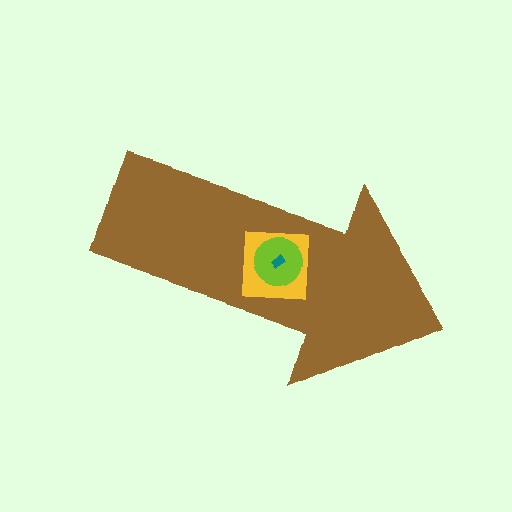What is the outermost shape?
The brown arrow.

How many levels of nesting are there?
4.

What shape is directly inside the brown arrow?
The yellow square.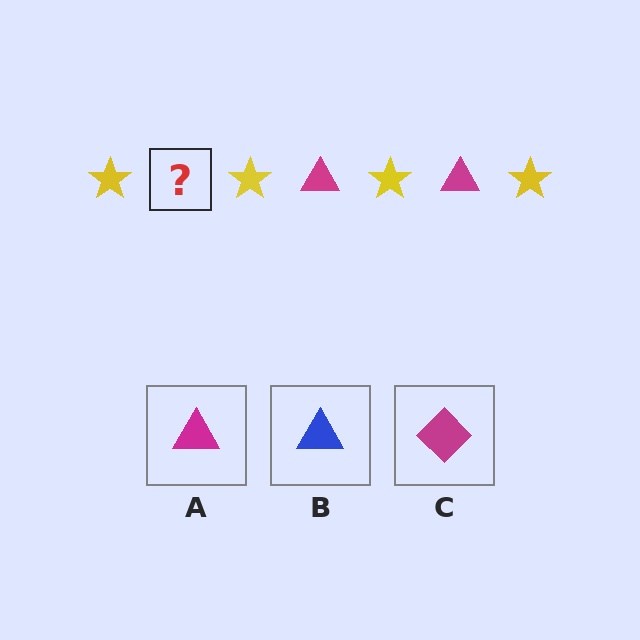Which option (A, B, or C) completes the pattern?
A.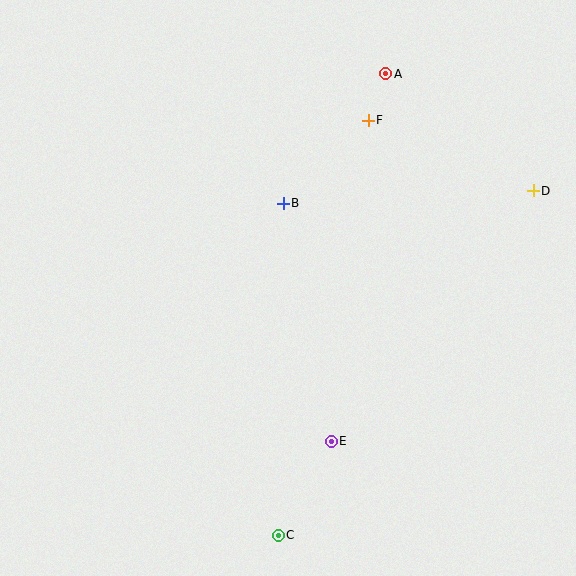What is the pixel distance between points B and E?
The distance between B and E is 243 pixels.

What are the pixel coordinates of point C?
Point C is at (278, 535).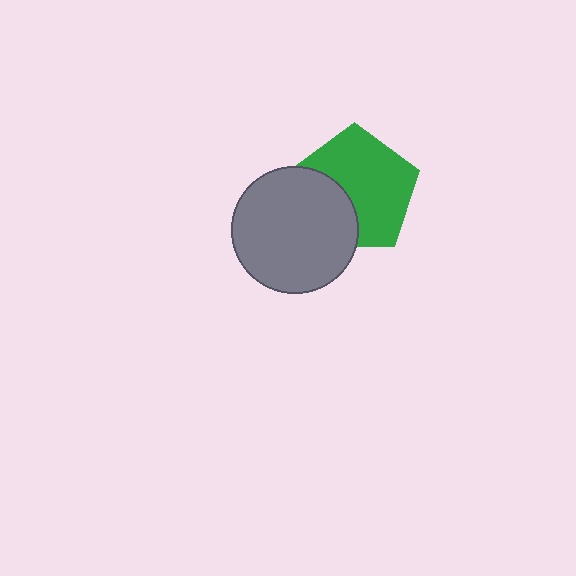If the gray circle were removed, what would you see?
You would see the complete green pentagon.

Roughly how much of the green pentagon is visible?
Most of it is visible (roughly 66%).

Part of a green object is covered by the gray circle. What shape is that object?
It is a pentagon.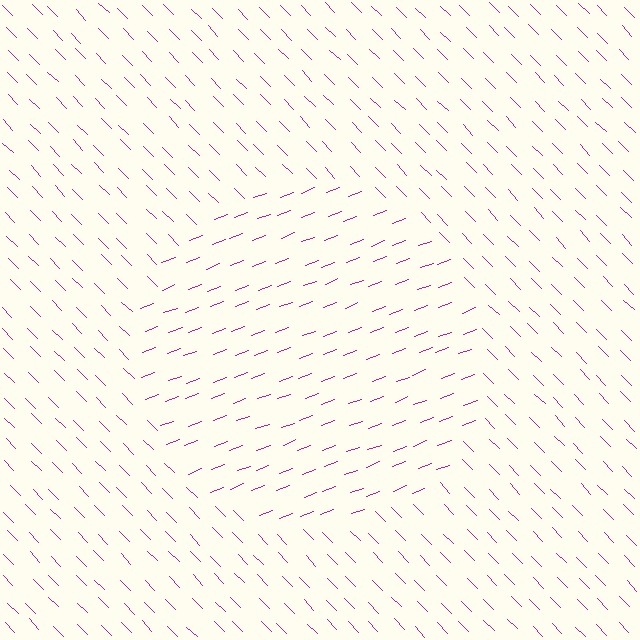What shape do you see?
I see a circle.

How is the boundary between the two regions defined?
The boundary is defined purely by a change in line orientation (approximately 66 degrees difference). All lines are the same color and thickness.